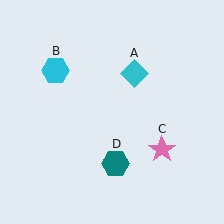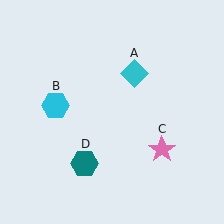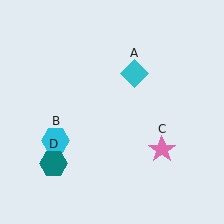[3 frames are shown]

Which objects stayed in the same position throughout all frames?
Cyan diamond (object A) and pink star (object C) remained stationary.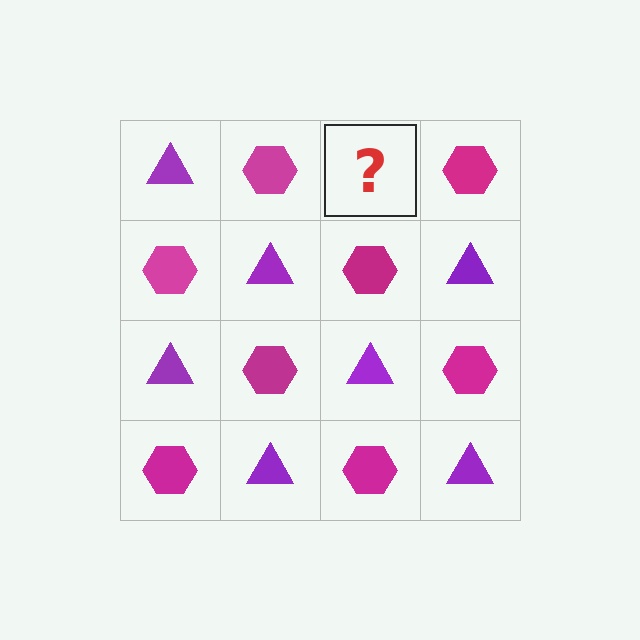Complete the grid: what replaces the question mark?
The question mark should be replaced with a purple triangle.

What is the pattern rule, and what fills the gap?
The rule is that it alternates purple triangle and magenta hexagon in a checkerboard pattern. The gap should be filled with a purple triangle.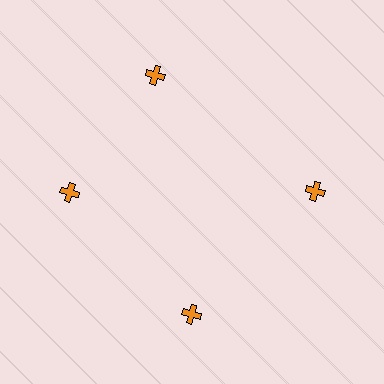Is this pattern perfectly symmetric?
No. The 4 orange crosses are arranged in a ring, but one element near the 12 o'clock position is rotated out of alignment along the ring, breaking the 4-fold rotational symmetry.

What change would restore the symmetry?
The symmetry would be restored by rotating it back into even spacing with its neighbors so that all 4 crosses sit at equal angles and equal distance from the center.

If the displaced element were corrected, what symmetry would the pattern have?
It would have 4-fold rotational symmetry — the pattern would map onto itself every 90 degrees.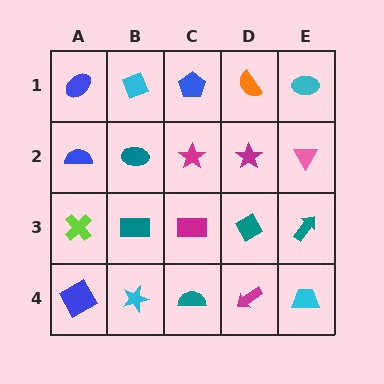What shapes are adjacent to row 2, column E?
A cyan ellipse (row 1, column E), a teal arrow (row 3, column E), a magenta star (row 2, column D).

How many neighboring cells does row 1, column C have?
3.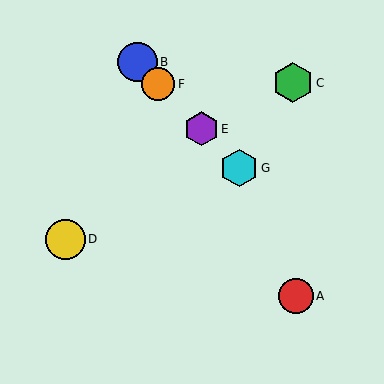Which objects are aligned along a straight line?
Objects B, E, F, G are aligned along a straight line.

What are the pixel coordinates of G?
Object G is at (239, 168).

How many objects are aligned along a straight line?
4 objects (B, E, F, G) are aligned along a straight line.